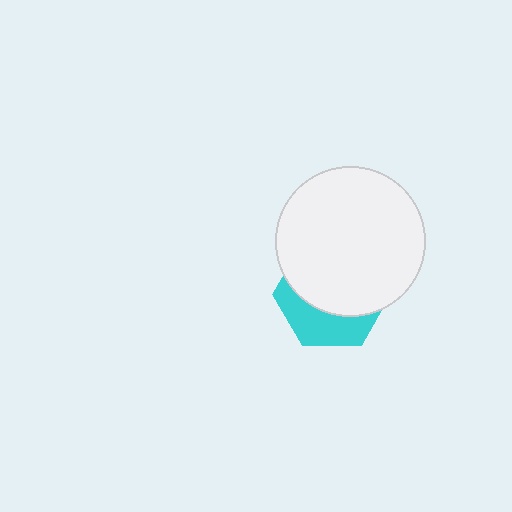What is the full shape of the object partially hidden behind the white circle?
The partially hidden object is a cyan hexagon.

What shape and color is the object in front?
The object in front is a white circle.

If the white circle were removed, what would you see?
You would see the complete cyan hexagon.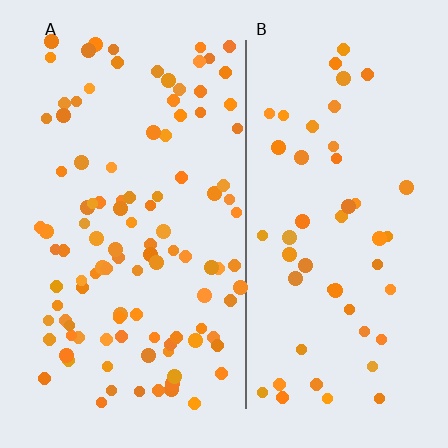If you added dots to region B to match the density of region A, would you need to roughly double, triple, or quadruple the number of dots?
Approximately double.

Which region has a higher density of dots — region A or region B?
A (the left).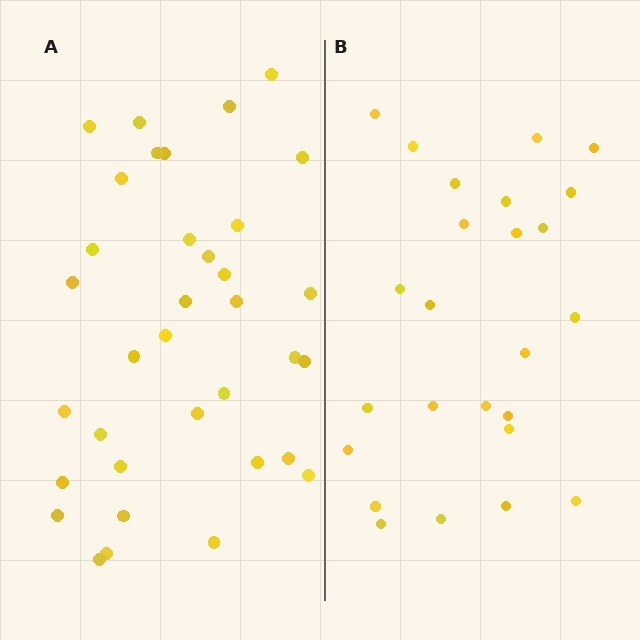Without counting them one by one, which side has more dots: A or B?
Region A (the left region) has more dots.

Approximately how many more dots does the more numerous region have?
Region A has roughly 10 or so more dots than region B.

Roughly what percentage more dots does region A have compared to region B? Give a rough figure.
About 40% more.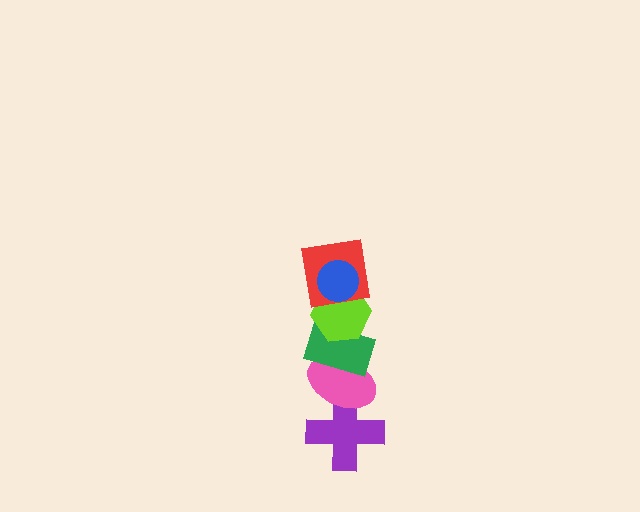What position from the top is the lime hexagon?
The lime hexagon is 3rd from the top.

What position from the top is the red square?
The red square is 2nd from the top.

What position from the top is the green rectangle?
The green rectangle is 4th from the top.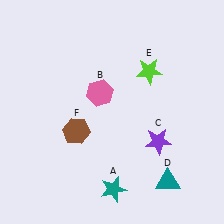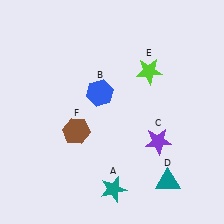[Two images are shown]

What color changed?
The hexagon (B) changed from pink in Image 1 to blue in Image 2.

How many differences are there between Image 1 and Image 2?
There is 1 difference between the two images.